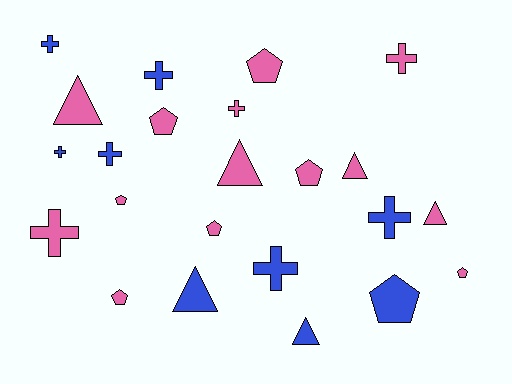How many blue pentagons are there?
There is 1 blue pentagon.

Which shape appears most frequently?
Cross, with 9 objects.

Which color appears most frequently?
Pink, with 14 objects.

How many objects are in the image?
There are 23 objects.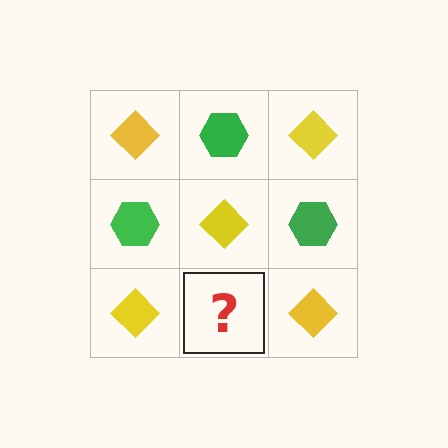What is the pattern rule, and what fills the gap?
The rule is that it alternates yellow diamond and green hexagon in a checkerboard pattern. The gap should be filled with a green hexagon.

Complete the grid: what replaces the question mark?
The question mark should be replaced with a green hexagon.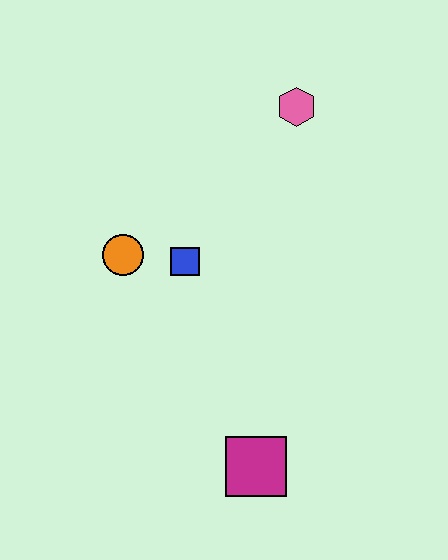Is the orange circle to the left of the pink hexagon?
Yes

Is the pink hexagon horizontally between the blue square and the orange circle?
No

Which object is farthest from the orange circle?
The magenta square is farthest from the orange circle.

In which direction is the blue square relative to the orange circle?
The blue square is to the right of the orange circle.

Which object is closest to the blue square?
The orange circle is closest to the blue square.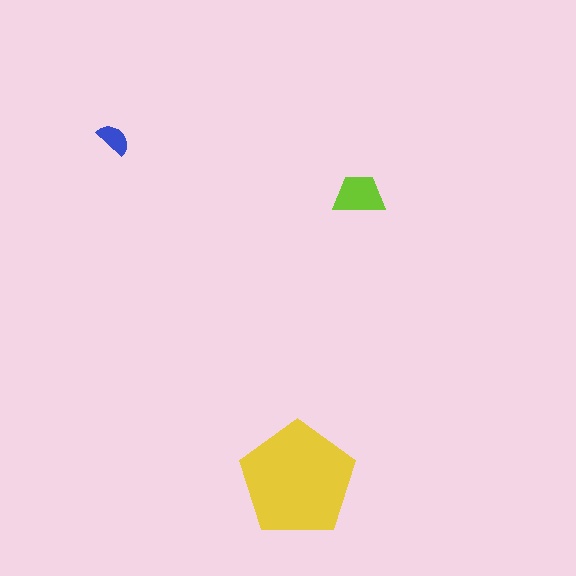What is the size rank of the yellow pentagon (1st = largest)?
1st.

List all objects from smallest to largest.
The blue semicircle, the lime trapezoid, the yellow pentagon.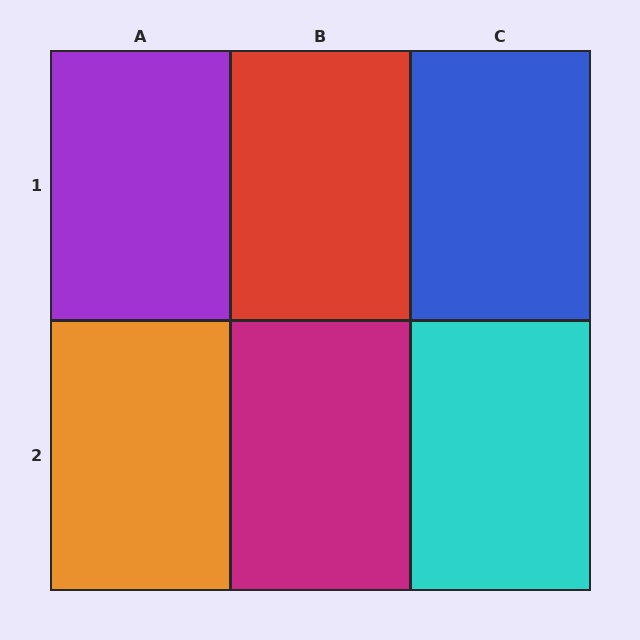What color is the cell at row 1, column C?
Blue.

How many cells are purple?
1 cell is purple.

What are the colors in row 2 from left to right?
Orange, magenta, cyan.